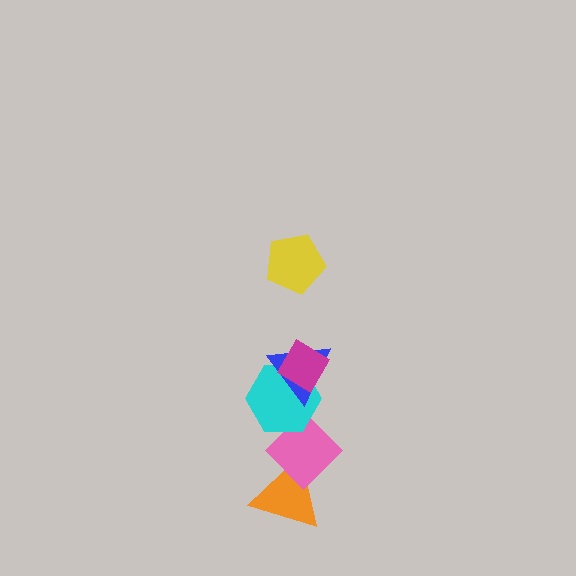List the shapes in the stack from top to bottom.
From top to bottom: the yellow pentagon, the magenta diamond, the blue triangle, the cyan hexagon, the pink diamond, the orange triangle.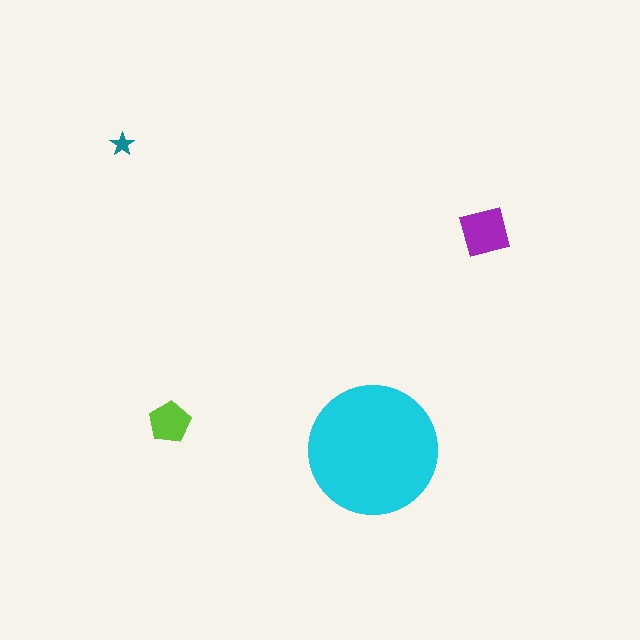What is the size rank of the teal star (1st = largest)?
4th.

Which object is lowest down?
The cyan circle is bottommost.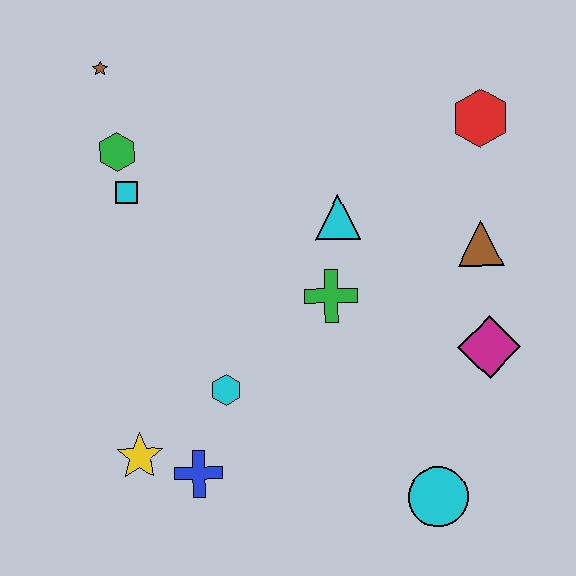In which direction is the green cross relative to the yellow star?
The green cross is to the right of the yellow star.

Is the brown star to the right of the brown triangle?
No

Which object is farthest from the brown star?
The cyan circle is farthest from the brown star.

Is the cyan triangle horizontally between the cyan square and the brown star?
No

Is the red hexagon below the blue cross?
No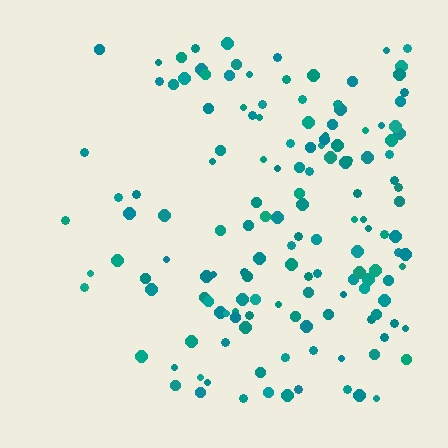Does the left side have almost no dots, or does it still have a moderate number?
Still a moderate number, just noticeably fewer than the right.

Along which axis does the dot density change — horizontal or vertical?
Horizontal.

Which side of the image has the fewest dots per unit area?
The left.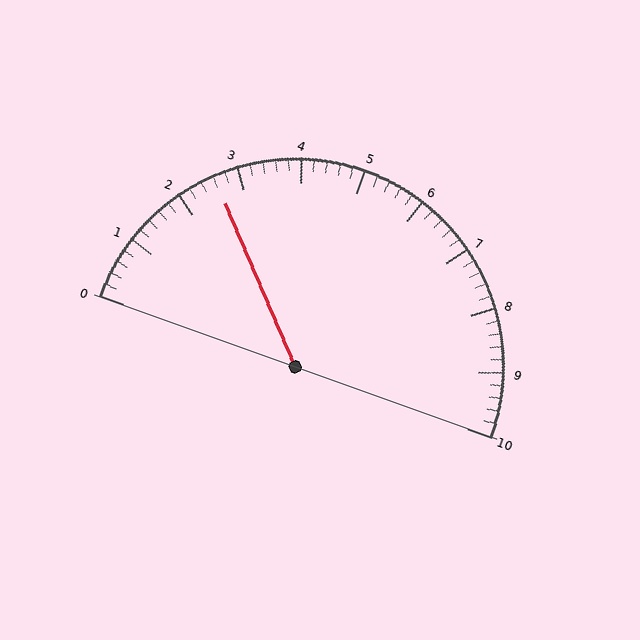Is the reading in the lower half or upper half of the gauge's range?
The reading is in the lower half of the range (0 to 10).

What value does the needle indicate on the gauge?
The needle indicates approximately 2.6.